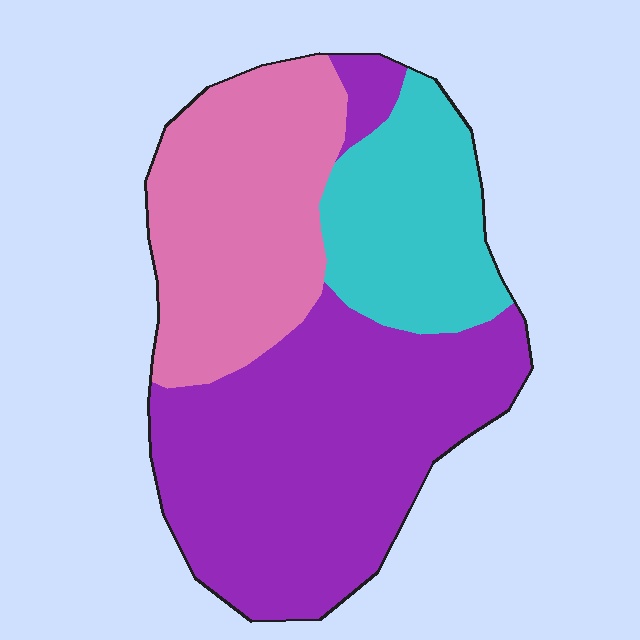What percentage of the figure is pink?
Pink takes up between a quarter and a half of the figure.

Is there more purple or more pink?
Purple.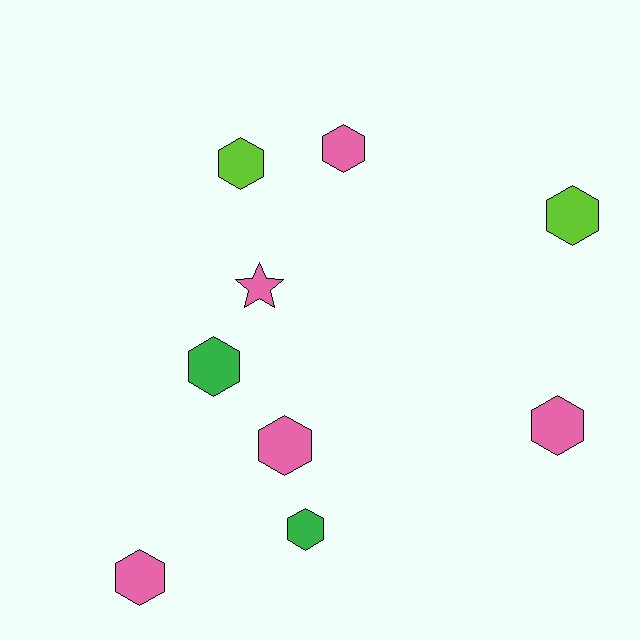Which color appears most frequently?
Pink, with 5 objects.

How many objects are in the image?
There are 9 objects.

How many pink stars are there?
There is 1 pink star.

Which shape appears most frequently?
Hexagon, with 8 objects.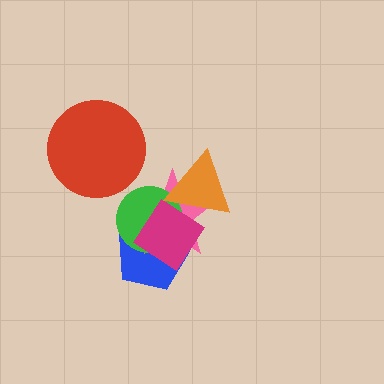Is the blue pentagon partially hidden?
Yes, it is partially covered by another shape.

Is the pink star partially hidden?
Yes, it is partially covered by another shape.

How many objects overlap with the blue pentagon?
3 objects overlap with the blue pentagon.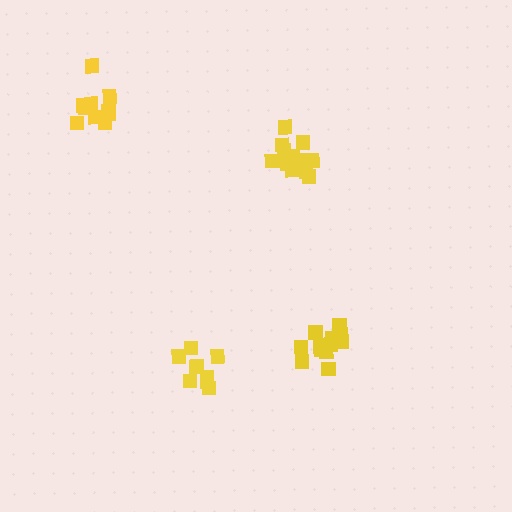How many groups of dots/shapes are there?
There are 4 groups.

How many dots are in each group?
Group 1: 11 dots, Group 2: 9 dots, Group 3: 14 dots, Group 4: 12 dots (46 total).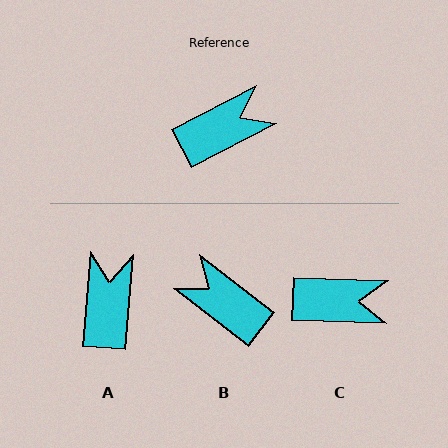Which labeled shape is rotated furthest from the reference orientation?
B, about 115 degrees away.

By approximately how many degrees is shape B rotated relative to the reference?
Approximately 115 degrees counter-clockwise.